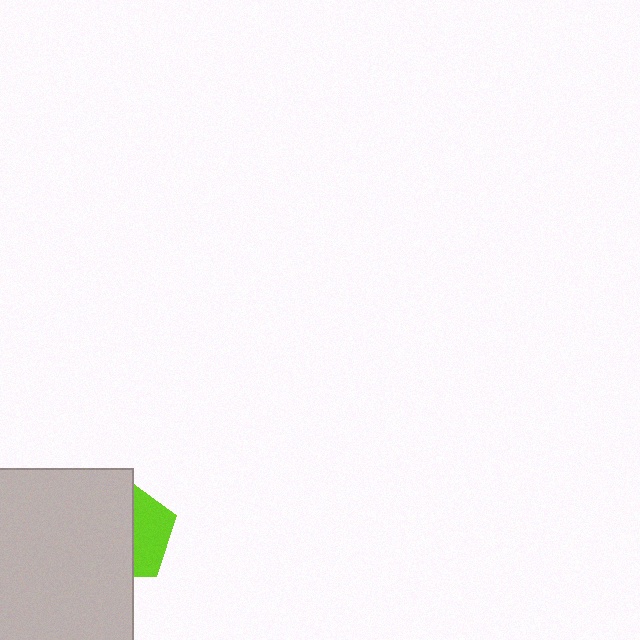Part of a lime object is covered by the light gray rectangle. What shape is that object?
It is a pentagon.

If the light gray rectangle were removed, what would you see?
You would see the complete lime pentagon.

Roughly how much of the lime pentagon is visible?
A small part of it is visible (roughly 38%).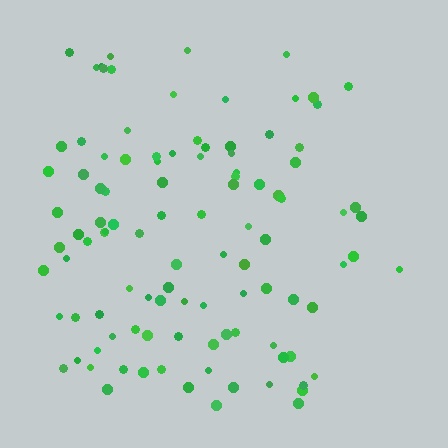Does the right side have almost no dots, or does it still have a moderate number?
Still a moderate number, just noticeably fewer than the left.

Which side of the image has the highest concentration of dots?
The left.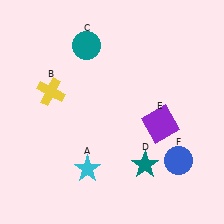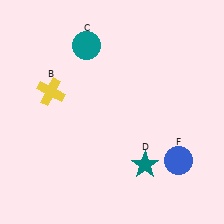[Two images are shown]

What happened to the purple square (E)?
The purple square (E) was removed in Image 2. It was in the bottom-right area of Image 1.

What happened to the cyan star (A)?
The cyan star (A) was removed in Image 2. It was in the bottom-left area of Image 1.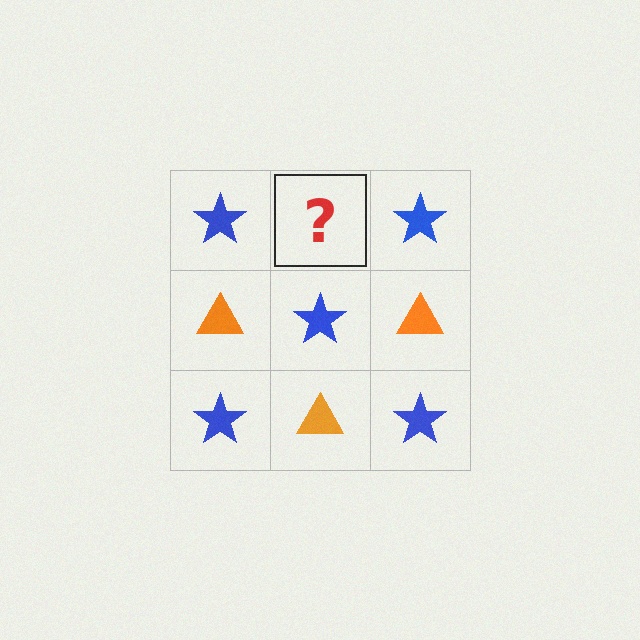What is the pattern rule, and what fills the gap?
The rule is that it alternates blue star and orange triangle in a checkerboard pattern. The gap should be filled with an orange triangle.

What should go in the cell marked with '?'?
The missing cell should contain an orange triangle.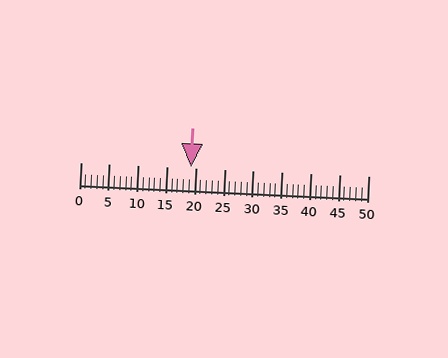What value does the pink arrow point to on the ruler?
The pink arrow points to approximately 19.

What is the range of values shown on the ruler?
The ruler shows values from 0 to 50.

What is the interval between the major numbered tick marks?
The major tick marks are spaced 5 units apart.